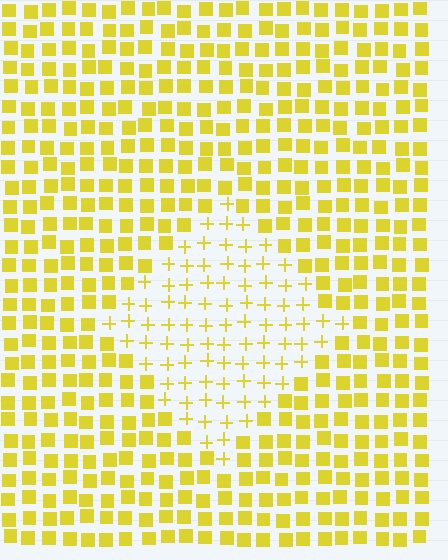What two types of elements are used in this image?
The image uses plus signs inside the diamond region and squares outside it.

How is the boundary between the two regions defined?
The boundary is defined by a change in element shape: plus signs inside vs. squares outside. All elements share the same color and spacing.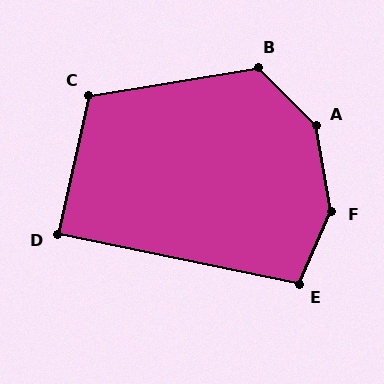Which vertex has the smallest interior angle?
D, at approximately 89 degrees.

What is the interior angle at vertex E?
Approximately 103 degrees (obtuse).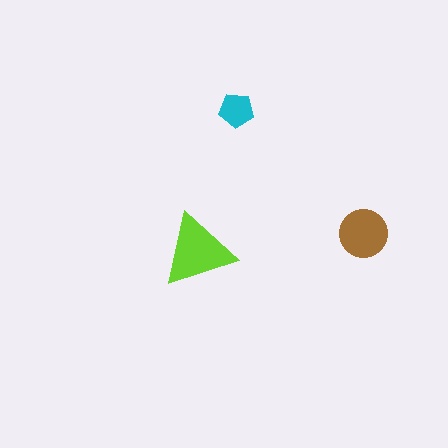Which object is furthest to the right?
The brown circle is rightmost.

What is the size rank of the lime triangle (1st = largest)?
1st.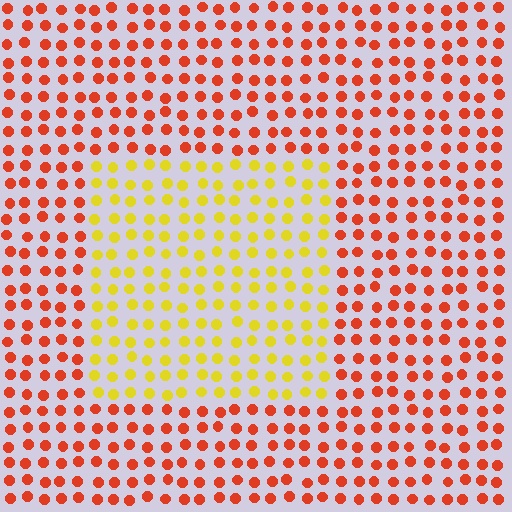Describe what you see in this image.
The image is filled with small red elements in a uniform arrangement. A rectangle-shaped region is visible where the elements are tinted to a slightly different hue, forming a subtle color boundary.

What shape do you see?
I see a rectangle.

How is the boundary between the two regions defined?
The boundary is defined purely by a slight shift in hue (about 49 degrees). Spacing, size, and orientation are identical on both sides.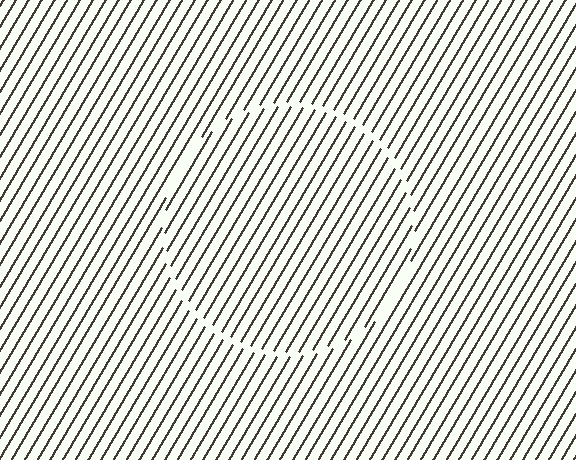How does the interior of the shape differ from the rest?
The interior of the shape contains the same grating, shifted by half a period — the contour is defined by the phase discontinuity where line-ends from the inner and outer gratings abut.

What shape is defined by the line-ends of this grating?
An illusory circle. The interior of the shape contains the same grating, shifted by half a period — the contour is defined by the phase discontinuity where line-ends from the inner and outer gratings abut.